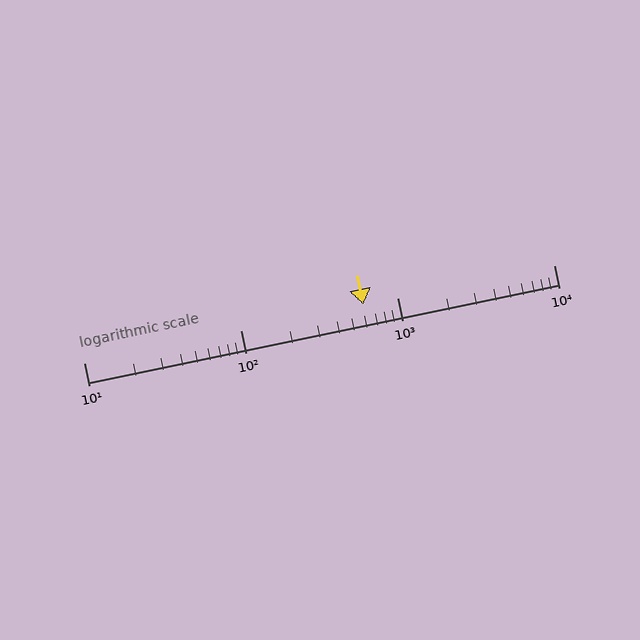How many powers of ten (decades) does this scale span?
The scale spans 3 decades, from 10 to 10000.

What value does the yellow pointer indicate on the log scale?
The pointer indicates approximately 610.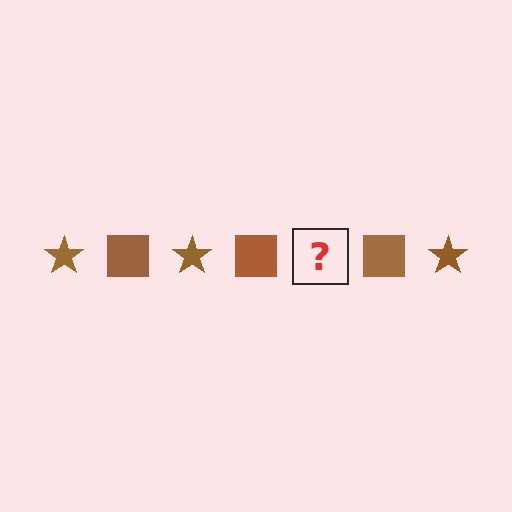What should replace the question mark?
The question mark should be replaced with a brown star.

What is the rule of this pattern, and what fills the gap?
The rule is that the pattern cycles through star, square shapes in brown. The gap should be filled with a brown star.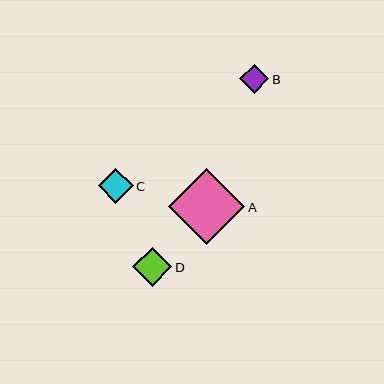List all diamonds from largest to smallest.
From largest to smallest: A, D, C, B.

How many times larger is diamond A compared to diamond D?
Diamond A is approximately 2.0 times the size of diamond D.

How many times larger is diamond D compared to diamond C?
Diamond D is approximately 1.1 times the size of diamond C.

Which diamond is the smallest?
Diamond B is the smallest with a size of approximately 29 pixels.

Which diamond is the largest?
Diamond A is the largest with a size of approximately 76 pixels.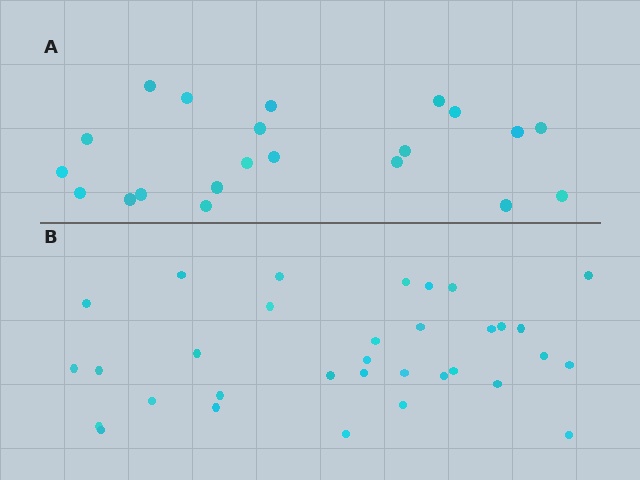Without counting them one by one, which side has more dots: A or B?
Region B (the bottom region) has more dots.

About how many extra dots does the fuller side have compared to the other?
Region B has roughly 12 or so more dots than region A.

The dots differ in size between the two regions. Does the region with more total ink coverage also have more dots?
No. Region A has more total ink coverage because its dots are larger, but region B actually contains more individual dots. Total area can be misleading — the number of items is what matters here.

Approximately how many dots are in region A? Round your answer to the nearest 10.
About 20 dots. (The exact count is 21, which rounds to 20.)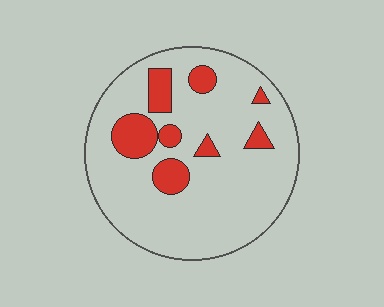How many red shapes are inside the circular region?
8.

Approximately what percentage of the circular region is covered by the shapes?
Approximately 15%.